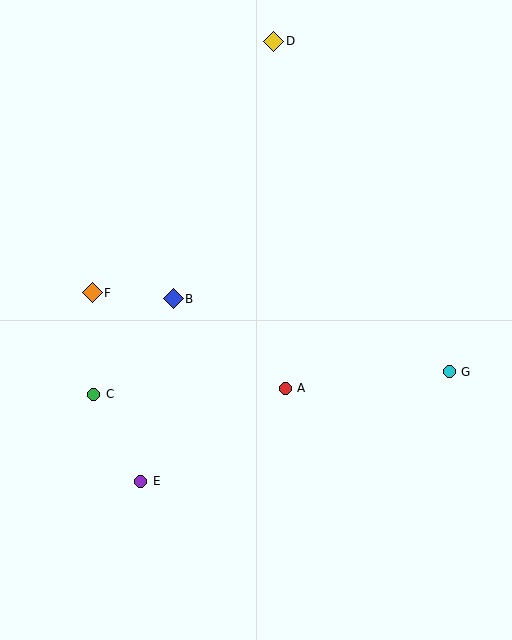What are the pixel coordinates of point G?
Point G is at (449, 372).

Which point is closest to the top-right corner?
Point D is closest to the top-right corner.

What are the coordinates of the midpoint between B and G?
The midpoint between B and G is at (311, 335).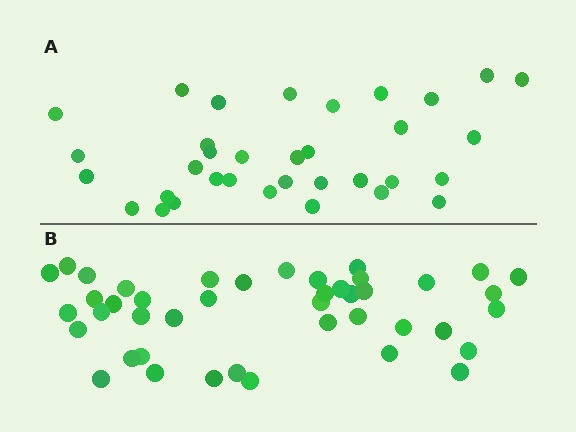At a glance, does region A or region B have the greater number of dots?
Region B (the bottom region) has more dots.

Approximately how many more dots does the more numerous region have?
Region B has roughly 8 or so more dots than region A.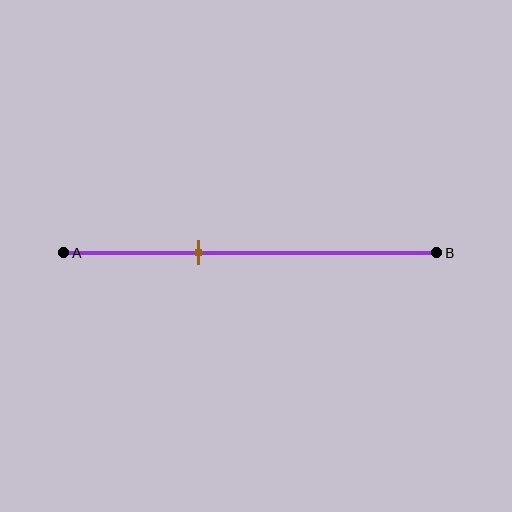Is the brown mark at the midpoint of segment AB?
No, the mark is at about 35% from A, not at the 50% midpoint.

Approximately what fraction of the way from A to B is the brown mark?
The brown mark is approximately 35% of the way from A to B.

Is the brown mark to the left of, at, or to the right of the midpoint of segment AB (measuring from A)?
The brown mark is to the left of the midpoint of segment AB.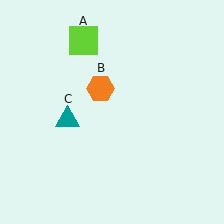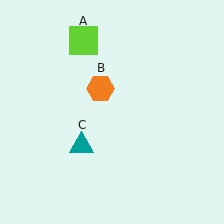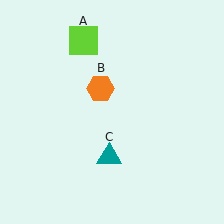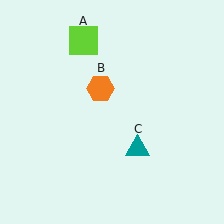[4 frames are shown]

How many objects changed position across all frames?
1 object changed position: teal triangle (object C).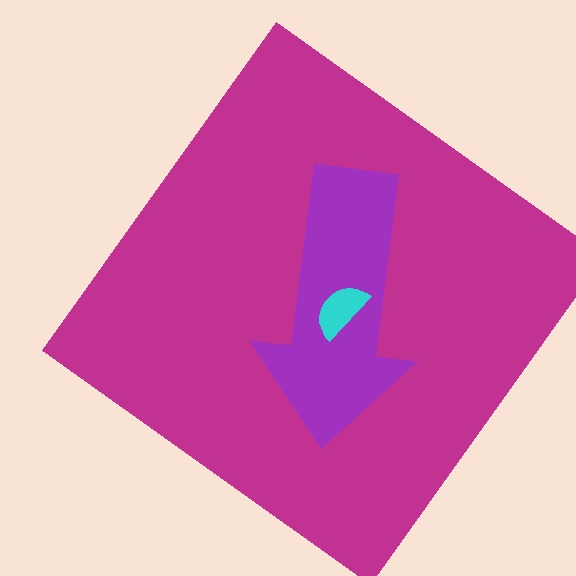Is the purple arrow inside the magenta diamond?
Yes.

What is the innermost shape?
The cyan semicircle.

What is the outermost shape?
The magenta diamond.